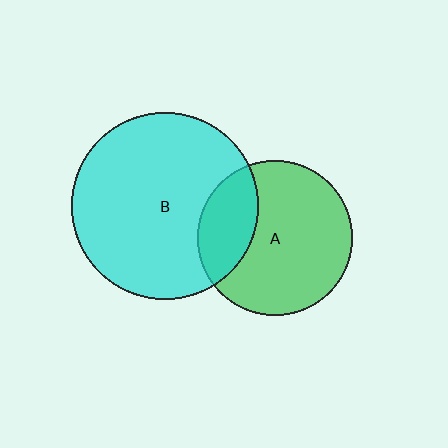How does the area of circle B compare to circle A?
Approximately 1.5 times.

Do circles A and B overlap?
Yes.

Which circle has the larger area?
Circle B (cyan).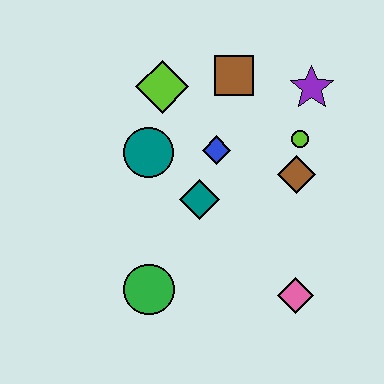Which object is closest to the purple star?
The lime circle is closest to the purple star.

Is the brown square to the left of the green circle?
No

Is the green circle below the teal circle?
Yes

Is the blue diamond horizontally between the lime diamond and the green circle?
No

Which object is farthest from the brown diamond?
The green circle is farthest from the brown diamond.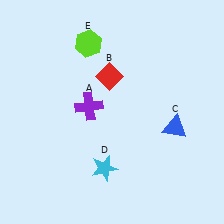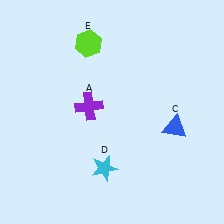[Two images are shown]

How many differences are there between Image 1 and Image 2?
There is 1 difference between the two images.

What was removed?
The red diamond (B) was removed in Image 2.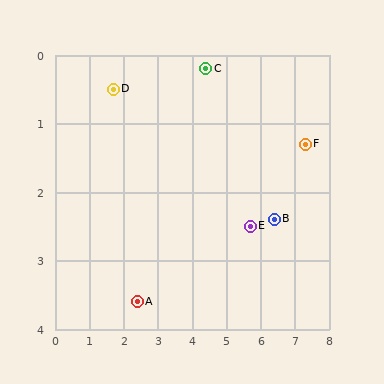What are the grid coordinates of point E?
Point E is at approximately (5.7, 2.5).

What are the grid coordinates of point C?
Point C is at approximately (4.4, 0.2).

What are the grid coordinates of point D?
Point D is at approximately (1.7, 0.5).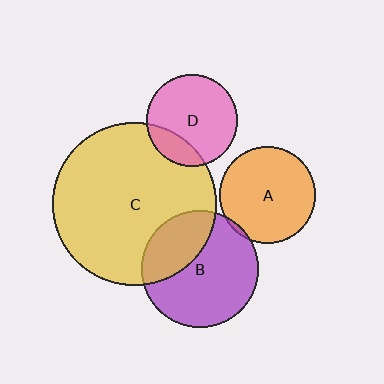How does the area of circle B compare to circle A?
Approximately 1.5 times.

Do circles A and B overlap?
Yes.